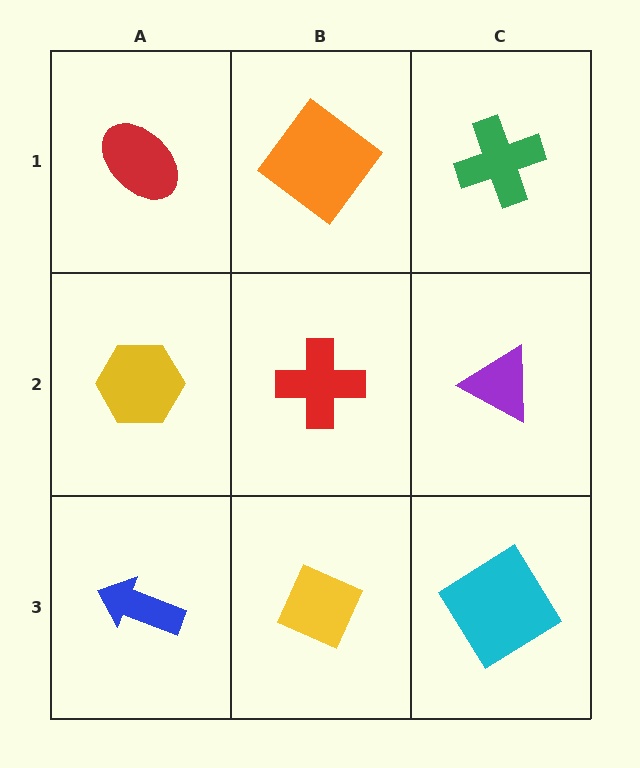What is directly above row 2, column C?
A green cross.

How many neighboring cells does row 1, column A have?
2.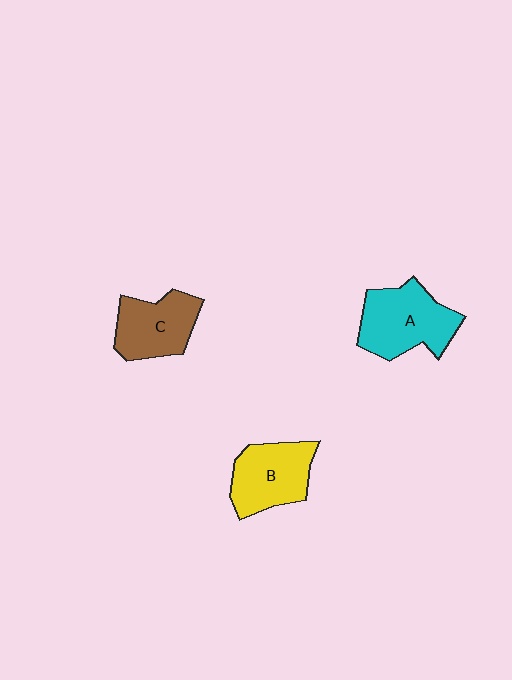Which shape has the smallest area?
Shape C (brown).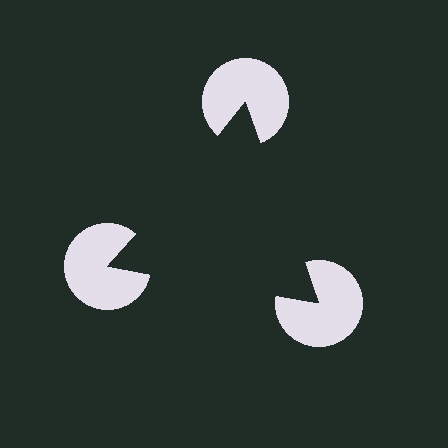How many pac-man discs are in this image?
There are 3 — one at each vertex of the illusory triangle.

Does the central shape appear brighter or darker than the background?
It typically appears slightly darker than the background, even though no actual brightness change is drawn.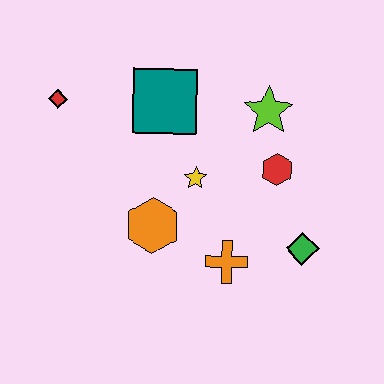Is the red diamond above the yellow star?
Yes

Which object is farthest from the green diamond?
The red diamond is farthest from the green diamond.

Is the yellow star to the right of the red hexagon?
No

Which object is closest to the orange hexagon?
The yellow star is closest to the orange hexagon.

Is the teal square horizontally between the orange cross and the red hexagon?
No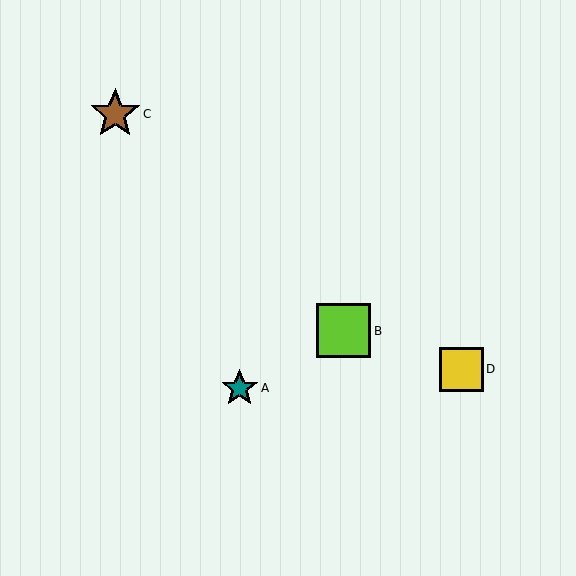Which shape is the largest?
The lime square (labeled B) is the largest.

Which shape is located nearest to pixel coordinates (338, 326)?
The lime square (labeled B) at (343, 331) is nearest to that location.